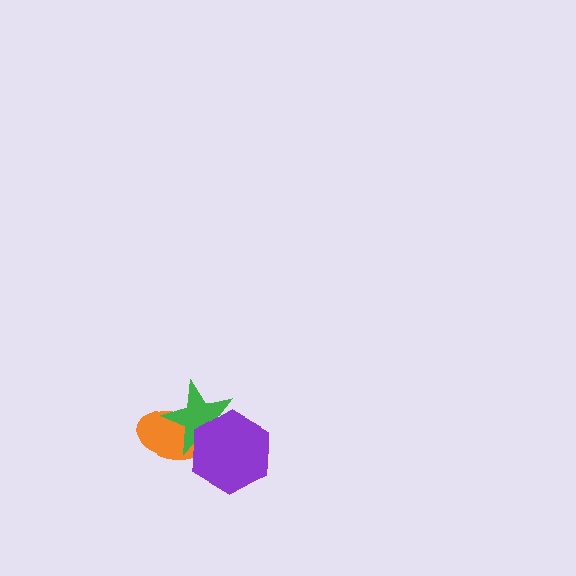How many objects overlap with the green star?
2 objects overlap with the green star.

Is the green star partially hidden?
Yes, it is partially covered by another shape.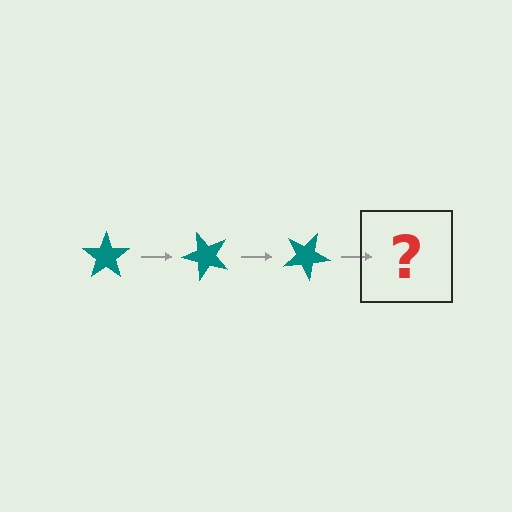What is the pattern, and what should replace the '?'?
The pattern is that the star rotates 50 degrees each step. The '?' should be a teal star rotated 150 degrees.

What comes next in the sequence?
The next element should be a teal star rotated 150 degrees.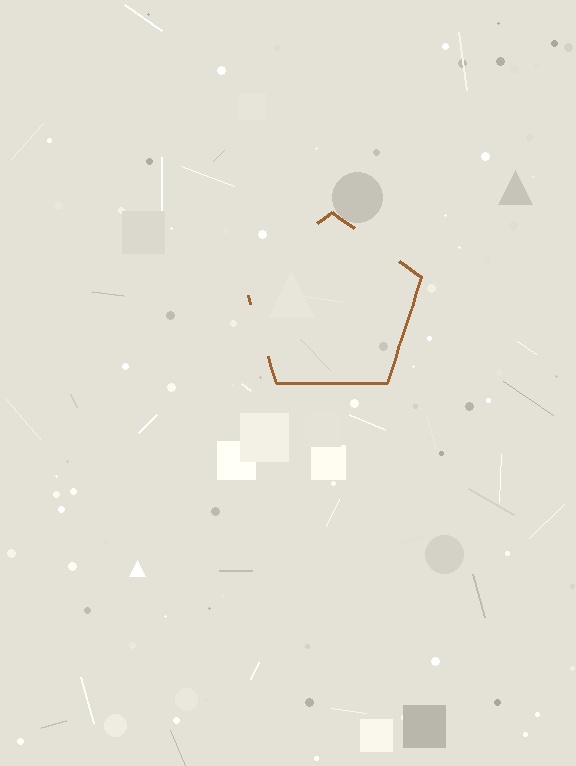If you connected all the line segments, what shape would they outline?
They would outline a pentagon.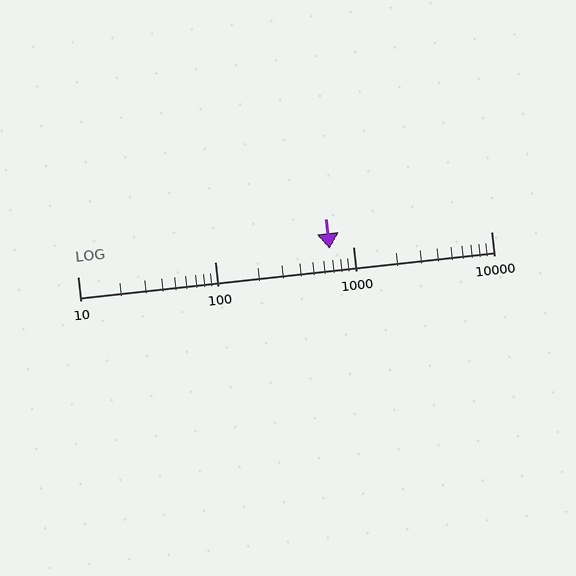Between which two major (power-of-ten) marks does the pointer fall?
The pointer is between 100 and 1000.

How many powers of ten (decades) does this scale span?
The scale spans 3 decades, from 10 to 10000.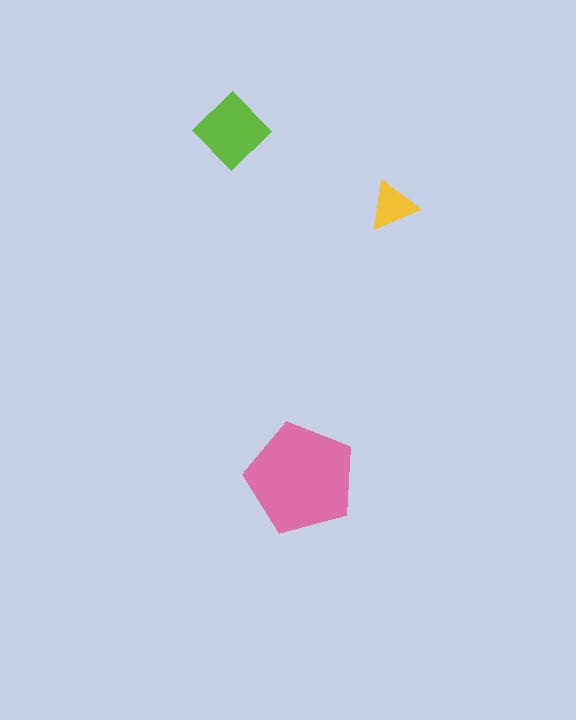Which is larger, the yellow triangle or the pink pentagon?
The pink pentagon.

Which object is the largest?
The pink pentagon.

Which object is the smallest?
The yellow triangle.